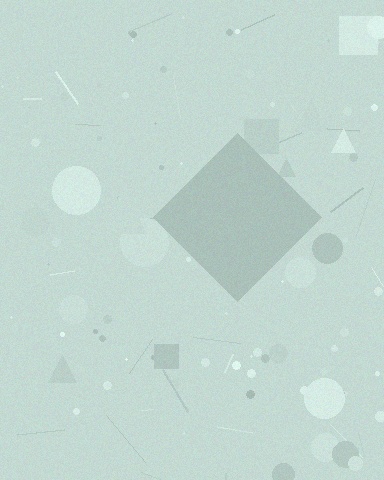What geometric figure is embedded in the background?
A diamond is embedded in the background.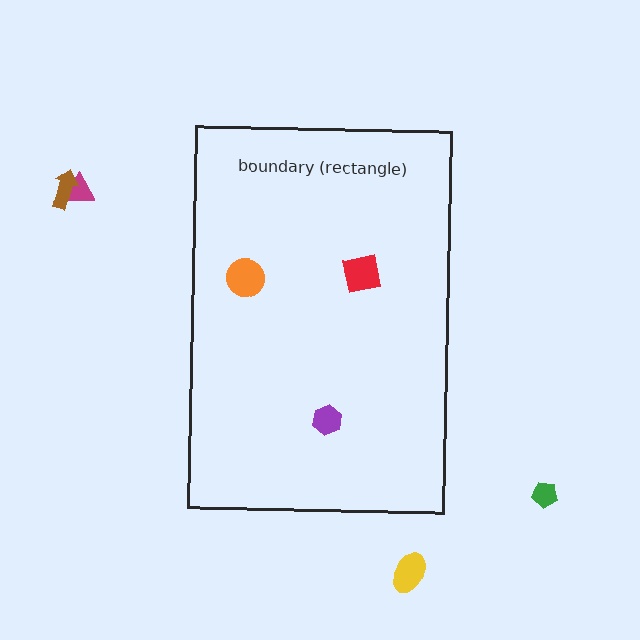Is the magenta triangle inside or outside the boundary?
Outside.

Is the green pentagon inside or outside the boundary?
Outside.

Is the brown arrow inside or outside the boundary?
Outside.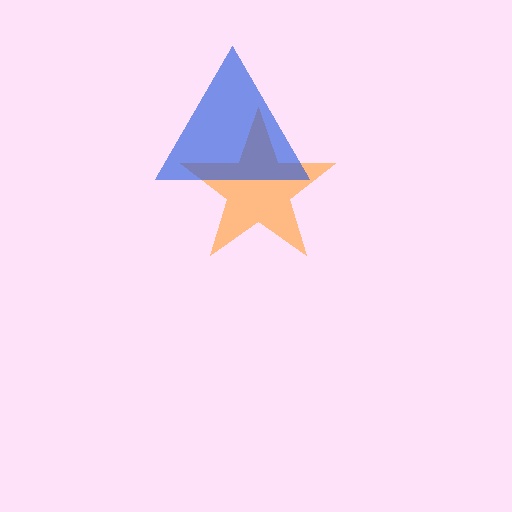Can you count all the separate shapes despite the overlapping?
Yes, there are 2 separate shapes.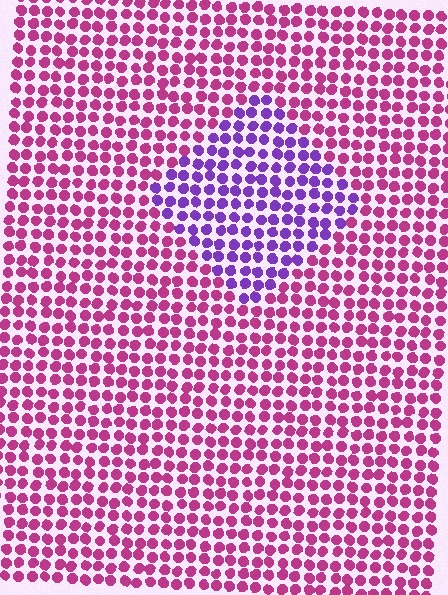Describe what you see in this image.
The image is filled with small magenta elements in a uniform arrangement. A diamond-shaped region is visible where the elements are tinted to a slightly different hue, forming a subtle color boundary.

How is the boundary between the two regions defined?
The boundary is defined purely by a slight shift in hue (about 51 degrees). Spacing, size, and orientation are identical on both sides.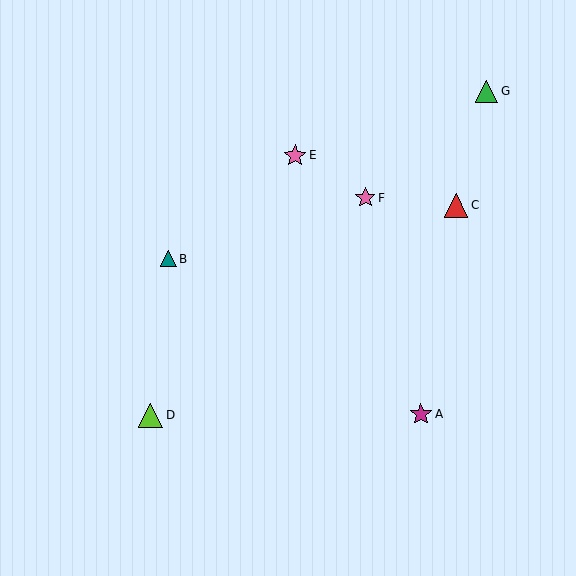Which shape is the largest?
The lime triangle (labeled D) is the largest.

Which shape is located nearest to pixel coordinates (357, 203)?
The pink star (labeled F) at (365, 198) is nearest to that location.